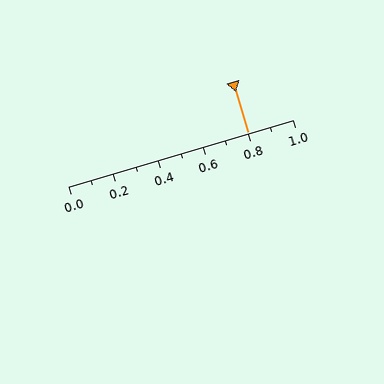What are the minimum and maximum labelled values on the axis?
The axis runs from 0.0 to 1.0.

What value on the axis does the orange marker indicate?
The marker indicates approximately 0.8.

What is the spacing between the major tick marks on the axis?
The major ticks are spaced 0.2 apart.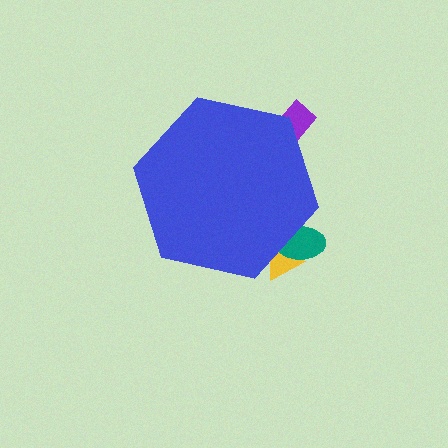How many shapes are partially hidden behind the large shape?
3 shapes are partially hidden.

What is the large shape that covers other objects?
A blue hexagon.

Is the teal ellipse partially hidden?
Yes, the teal ellipse is partially hidden behind the blue hexagon.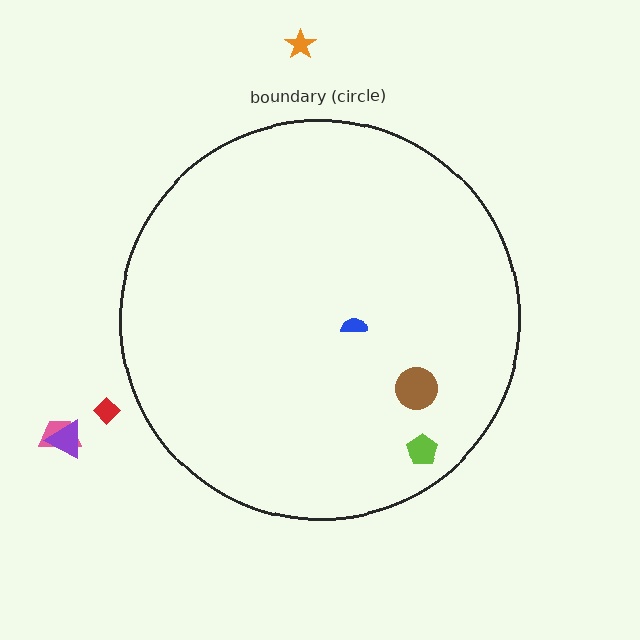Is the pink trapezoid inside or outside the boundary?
Outside.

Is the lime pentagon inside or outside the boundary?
Inside.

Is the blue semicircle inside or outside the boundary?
Inside.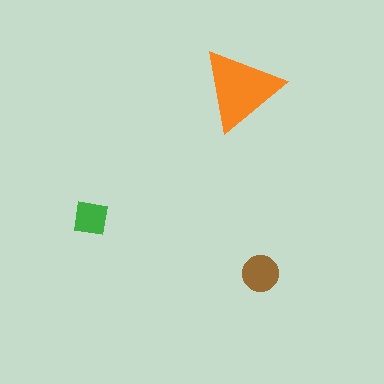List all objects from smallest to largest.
The green square, the brown circle, the orange triangle.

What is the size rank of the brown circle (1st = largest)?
2nd.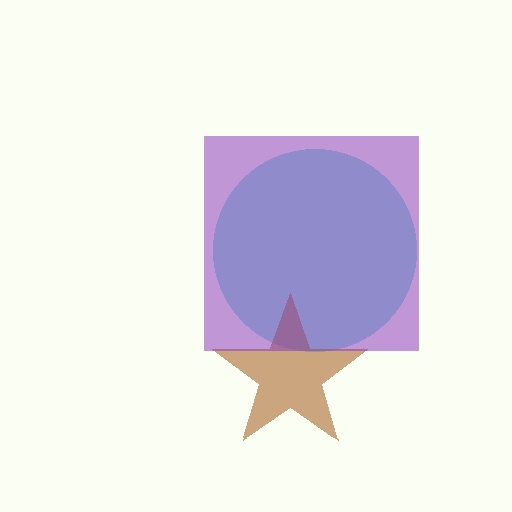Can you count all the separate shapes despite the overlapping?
Yes, there are 3 separate shapes.